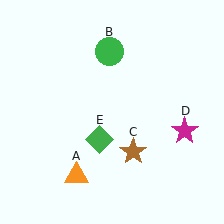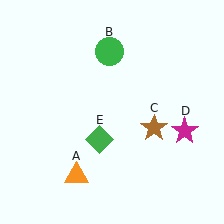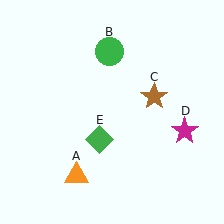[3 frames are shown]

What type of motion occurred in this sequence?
The brown star (object C) rotated counterclockwise around the center of the scene.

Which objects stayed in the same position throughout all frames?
Orange triangle (object A) and green circle (object B) and magenta star (object D) and green diamond (object E) remained stationary.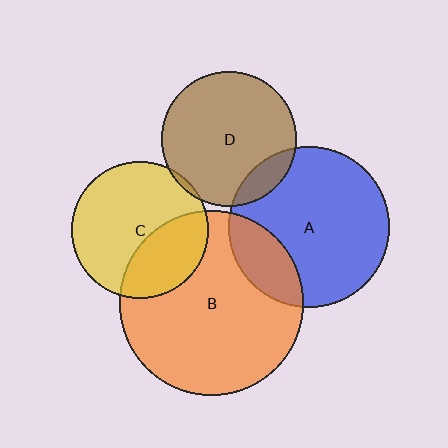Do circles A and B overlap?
Yes.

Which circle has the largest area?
Circle B (orange).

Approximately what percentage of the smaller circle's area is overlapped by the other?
Approximately 20%.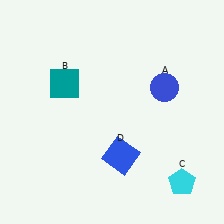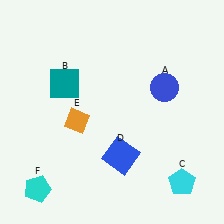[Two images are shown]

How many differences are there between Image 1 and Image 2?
There are 2 differences between the two images.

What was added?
An orange diamond (E), a cyan pentagon (F) were added in Image 2.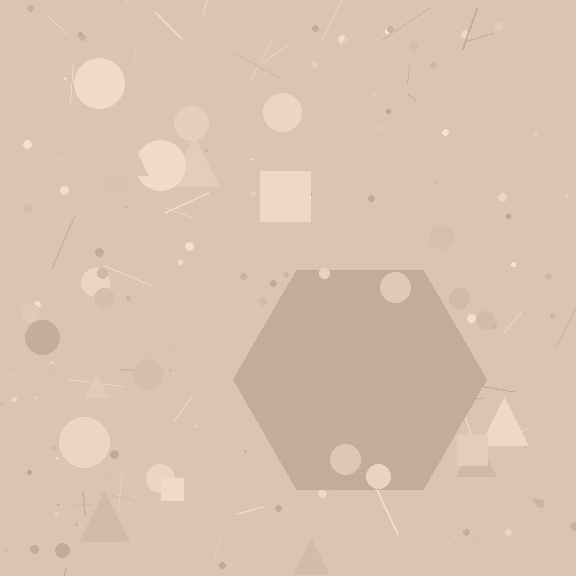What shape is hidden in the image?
A hexagon is hidden in the image.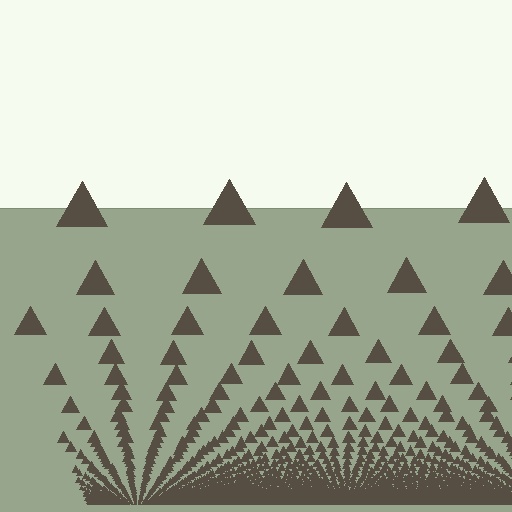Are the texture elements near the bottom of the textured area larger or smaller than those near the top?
Smaller. The gradient is inverted — elements near the bottom are smaller and denser.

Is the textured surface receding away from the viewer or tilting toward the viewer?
The surface appears to tilt toward the viewer. Texture elements get larger and sparser toward the top.